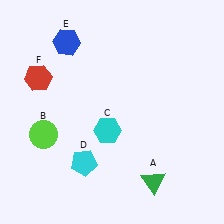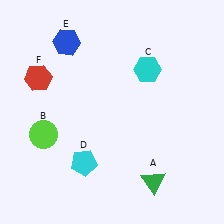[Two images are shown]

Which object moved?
The cyan hexagon (C) moved up.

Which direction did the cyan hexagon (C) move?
The cyan hexagon (C) moved up.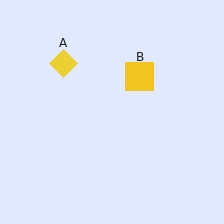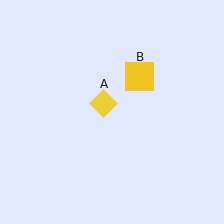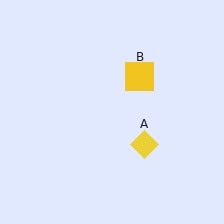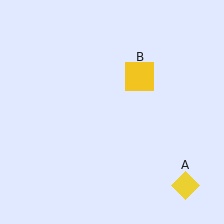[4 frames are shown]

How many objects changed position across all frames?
1 object changed position: yellow diamond (object A).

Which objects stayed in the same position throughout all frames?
Yellow square (object B) remained stationary.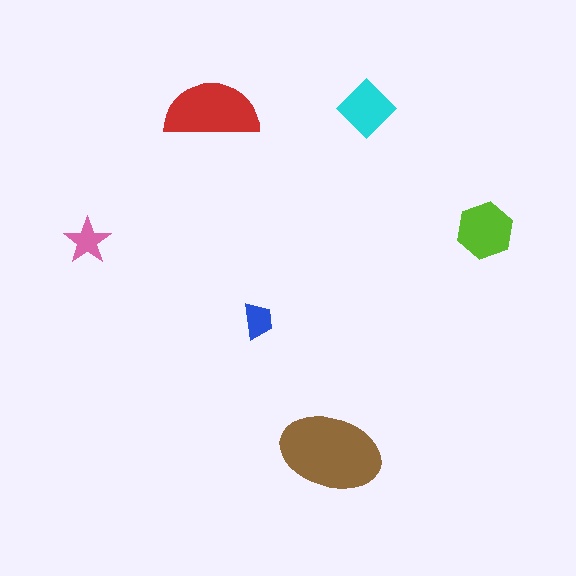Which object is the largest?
The brown ellipse.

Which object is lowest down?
The brown ellipse is bottommost.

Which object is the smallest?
The blue trapezoid.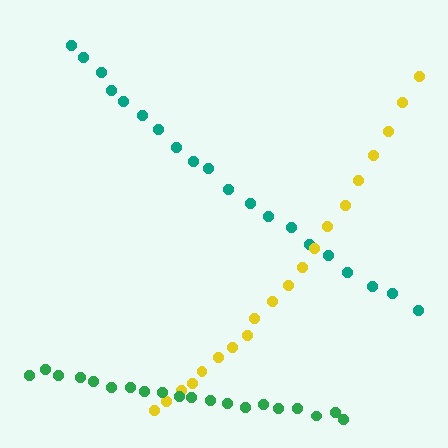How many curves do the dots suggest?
There are 3 distinct paths.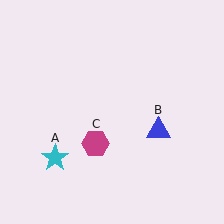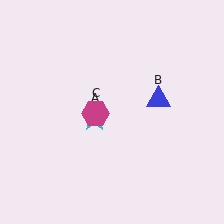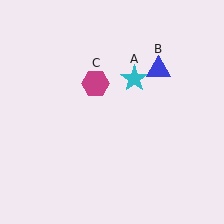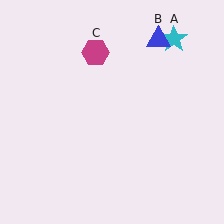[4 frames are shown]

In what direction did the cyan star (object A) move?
The cyan star (object A) moved up and to the right.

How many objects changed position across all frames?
3 objects changed position: cyan star (object A), blue triangle (object B), magenta hexagon (object C).